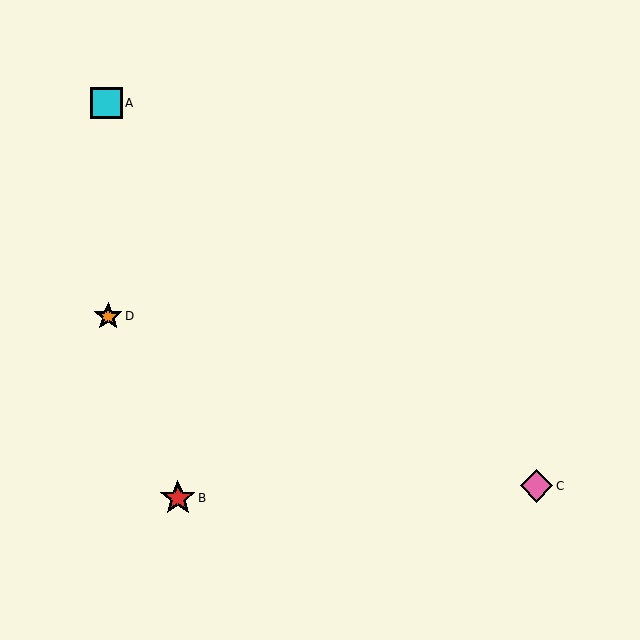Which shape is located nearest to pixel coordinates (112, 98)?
The cyan square (labeled A) at (107, 103) is nearest to that location.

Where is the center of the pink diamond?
The center of the pink diamond is at (536, 486).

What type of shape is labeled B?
Shape B is a red star.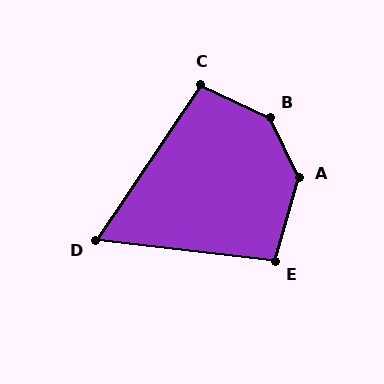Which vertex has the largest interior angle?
B, at approximately 141 degrees.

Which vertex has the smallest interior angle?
D, at approximately 63 degrees.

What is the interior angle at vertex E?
Approximately 100 degrees (obtuse).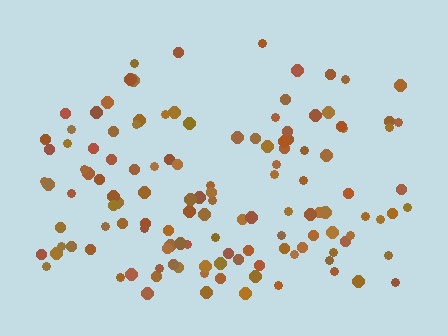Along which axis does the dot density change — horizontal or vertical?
Vertical.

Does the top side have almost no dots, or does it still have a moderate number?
Still a moderate number, just noticeably fewer than the bottom.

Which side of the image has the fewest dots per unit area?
The top.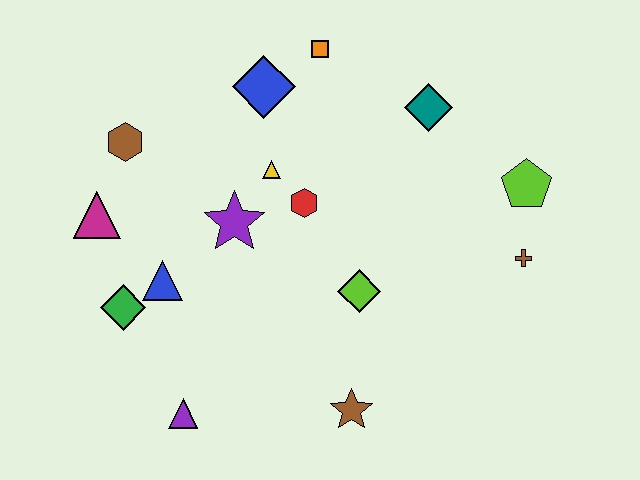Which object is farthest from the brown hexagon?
The brown cross is farthest from the brown hexagon.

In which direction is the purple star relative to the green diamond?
The purple star is to the right of the green diamond.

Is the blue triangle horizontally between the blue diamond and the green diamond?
Yes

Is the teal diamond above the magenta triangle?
Yes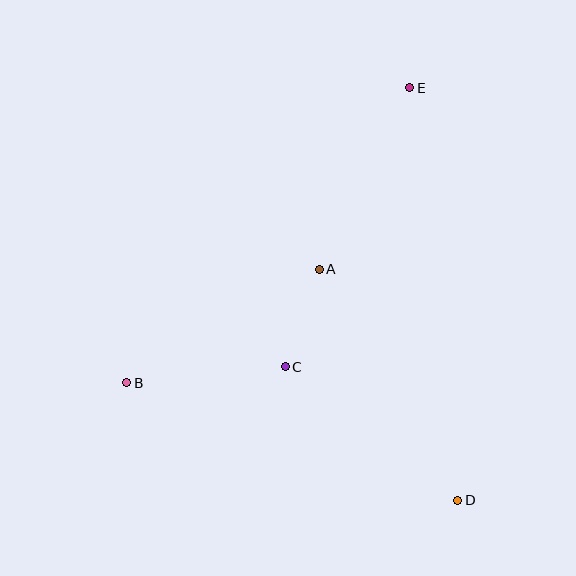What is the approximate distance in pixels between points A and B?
The distance between A and B is approximately 224 pixels.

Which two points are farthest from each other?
Points D and E are farthest from each other.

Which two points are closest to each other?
Points A and C are closest to each other.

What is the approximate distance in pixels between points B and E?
The distance between B and E is approximately 409 pixels.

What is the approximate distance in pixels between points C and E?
The distance between C and E is approximately 305 pixels.